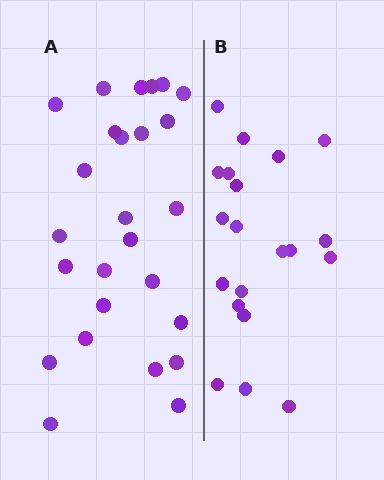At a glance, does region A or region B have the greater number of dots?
Region A (the left region) has more dots.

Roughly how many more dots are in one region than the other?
Region A has about 6 more dots than region B.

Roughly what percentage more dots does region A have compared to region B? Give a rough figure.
About 30% more.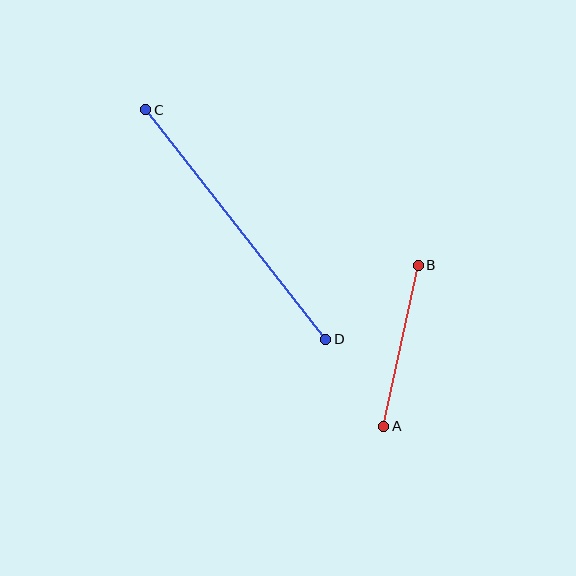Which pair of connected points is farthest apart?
Points C and D are farthest apart.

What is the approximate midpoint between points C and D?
The midpoint is at approximately (236, 224) pixels.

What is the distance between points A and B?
The distance is approximately 165 pixels.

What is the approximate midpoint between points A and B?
The midpoint is at approximately (401, 346) pixels.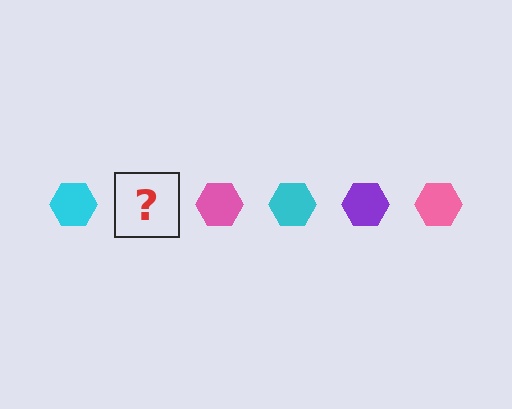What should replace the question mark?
The question mark should be replaced with a purple hexagon.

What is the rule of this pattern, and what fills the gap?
The rule is that the pattern cycles through cyan, purple, pink hexagons. The gap should be filled with a purple hexagon.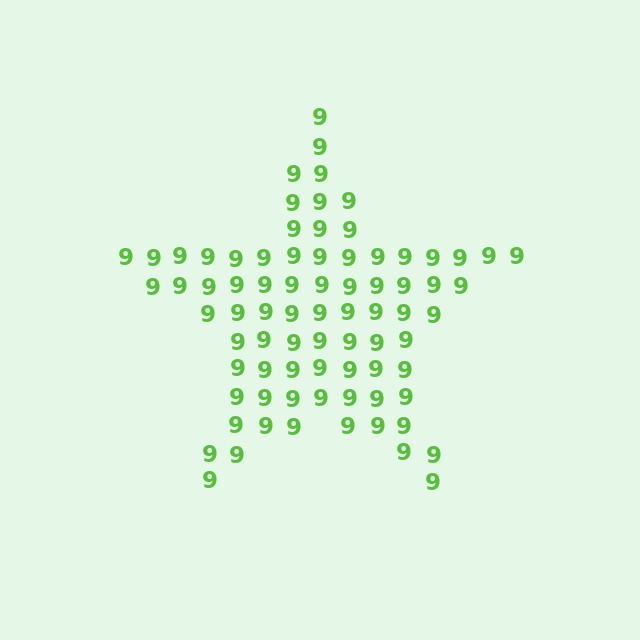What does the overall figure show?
The overall figure shows a star.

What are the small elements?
The small elements are digit 9's.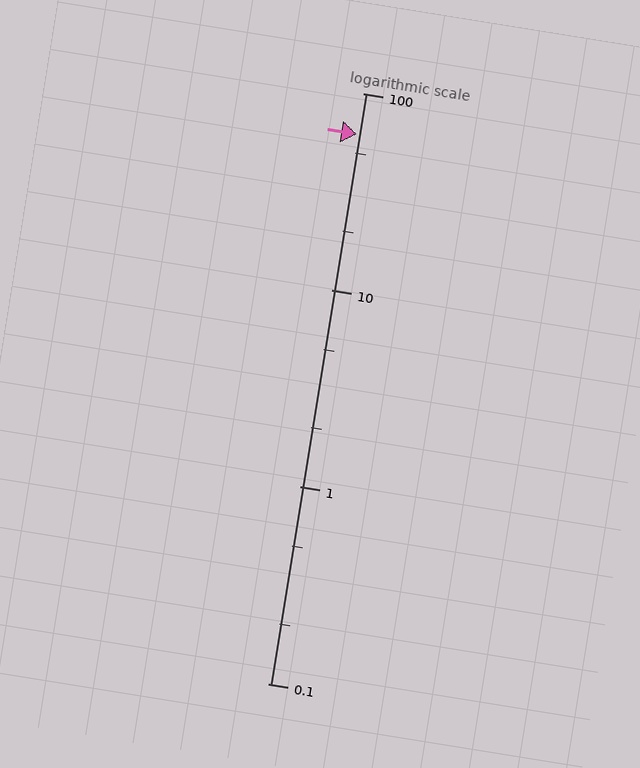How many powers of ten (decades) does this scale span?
The scale spans 3 decades, from 0.1 to 100.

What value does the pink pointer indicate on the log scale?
The pointer indicates approximately 62.